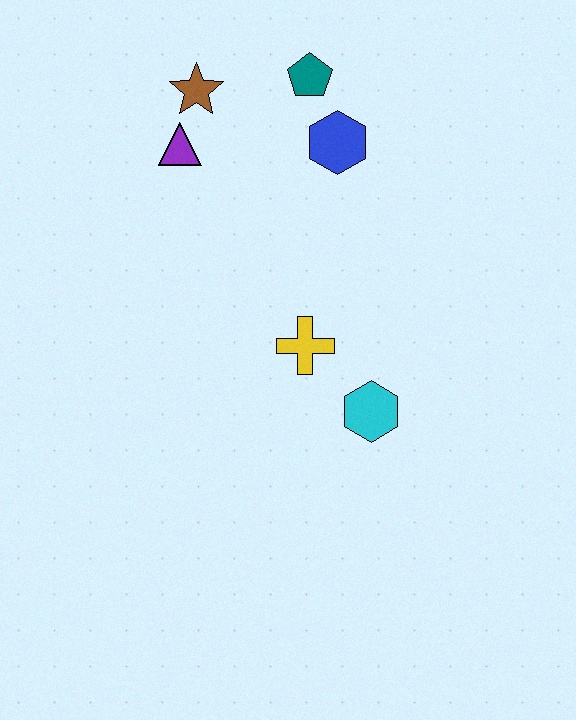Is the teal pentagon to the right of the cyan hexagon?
No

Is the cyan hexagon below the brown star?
Yes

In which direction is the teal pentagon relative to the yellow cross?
The teal pentagon is above the yellow cross.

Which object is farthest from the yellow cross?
The brown star is farthest from the yellow cross.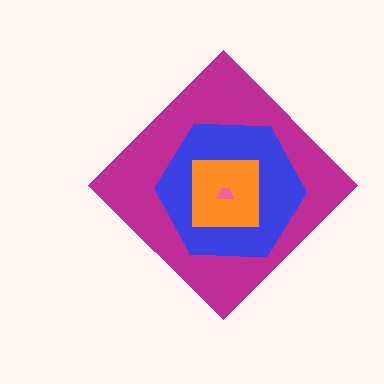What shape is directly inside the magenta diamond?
The blue hexagon.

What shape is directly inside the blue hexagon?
The orange square.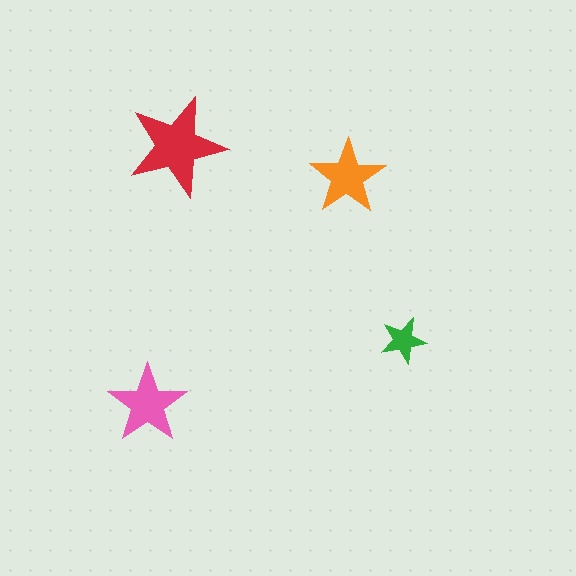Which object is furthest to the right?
The green star is rightmost.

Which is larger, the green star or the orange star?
The orange one.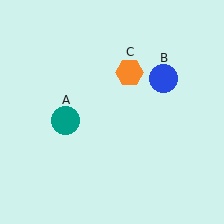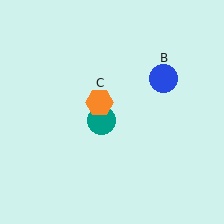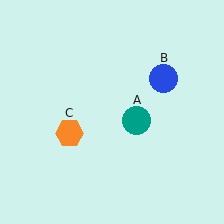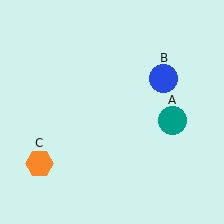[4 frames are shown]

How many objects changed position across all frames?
2 objects changed position: teal circle (object A), orange hexagon (object C).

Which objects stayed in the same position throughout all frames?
Blue circle (object B) remained stationary.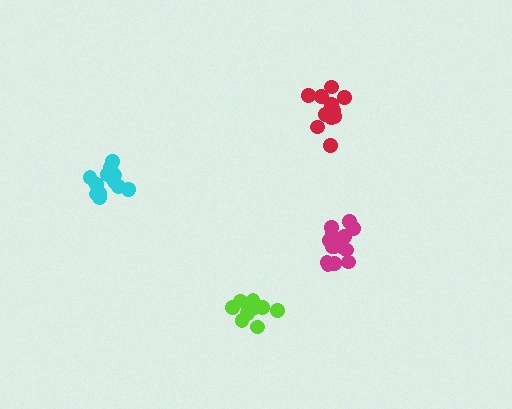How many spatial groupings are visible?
There are 4 spatial groupings.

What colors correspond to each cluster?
The clusters are colored: magenta, red, cyan, lime.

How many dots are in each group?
Group 1: 15 dots, Group 2: 13 dots, Group 3: 12 dots, Group 4: 12 dots (52 total).